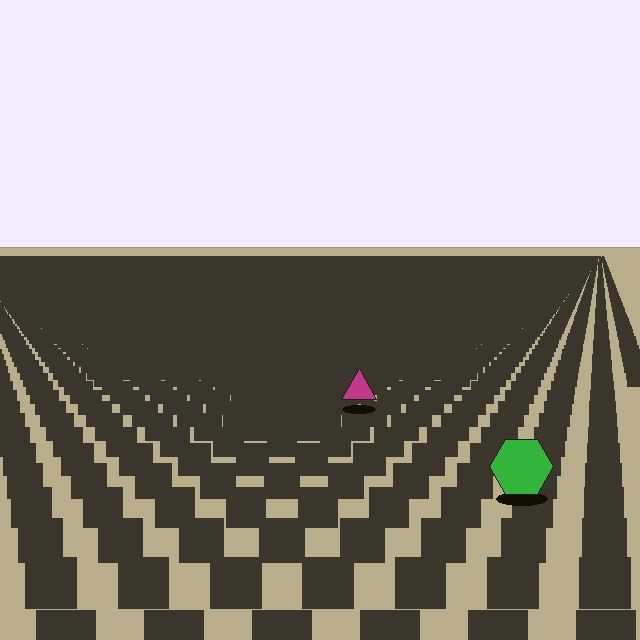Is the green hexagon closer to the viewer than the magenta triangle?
Yes. The green hexagon is closer — you can tell from the texture gradient: the ground texture is coarser near it.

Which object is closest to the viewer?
The green hexagon is closest. The texture marks near it are larger and more spread out.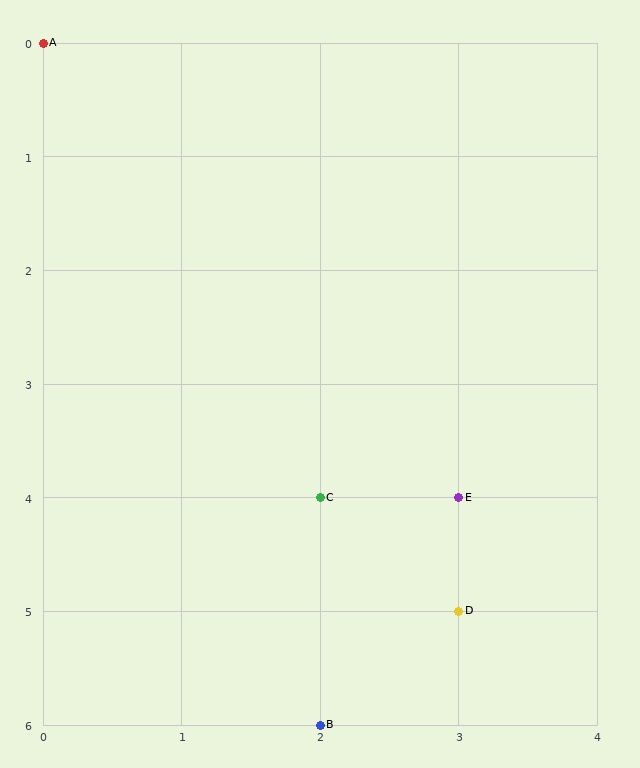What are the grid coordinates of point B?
Point B is at grid coordinates (2, 6).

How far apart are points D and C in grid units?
Points D and C are 1 column and 1 row apart (about 1.4 grid units diagonally).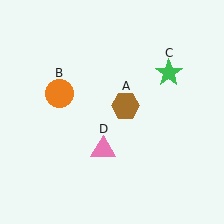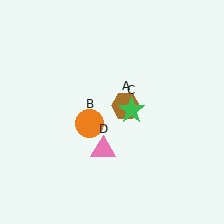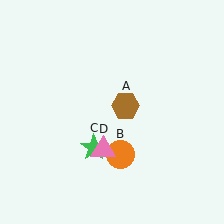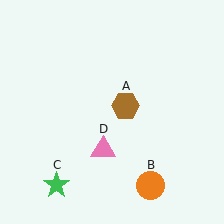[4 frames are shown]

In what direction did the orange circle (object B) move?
The orange circle (object B) moved down and to the right.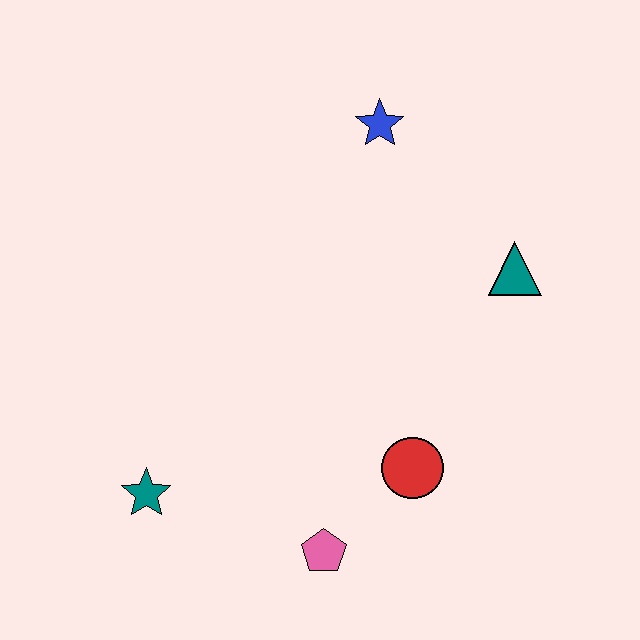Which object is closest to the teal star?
The pink pentagon is closest to the teal star.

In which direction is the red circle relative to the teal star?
The red circle is to the right of the teal star.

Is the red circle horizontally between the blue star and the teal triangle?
Yes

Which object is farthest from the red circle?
The blue star is farthest from the red circle.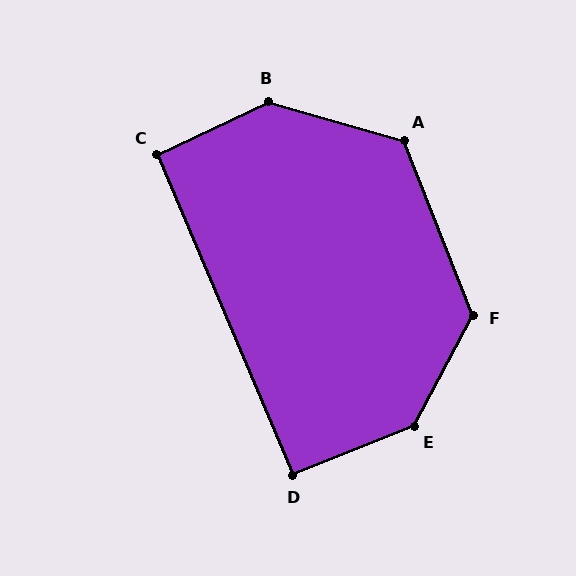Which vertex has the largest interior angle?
E, at approximately 140 degrees.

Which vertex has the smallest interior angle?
D, at approximately 91 degrees.